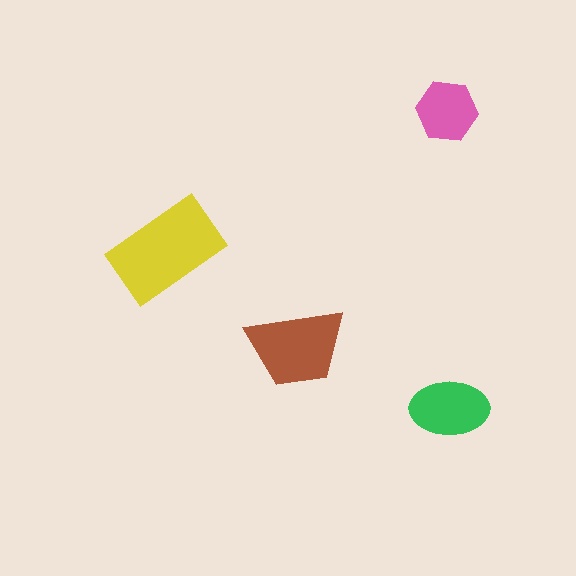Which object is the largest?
The yellow rectangle.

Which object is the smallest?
The pink hexagon.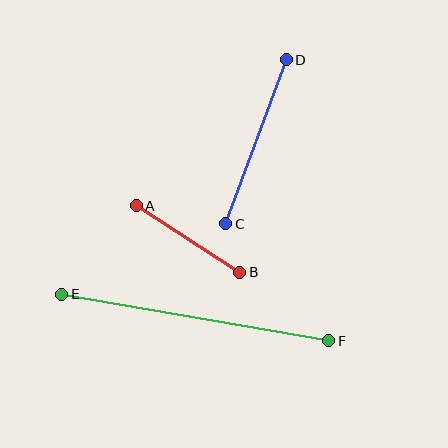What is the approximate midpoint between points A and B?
The midpoint is at approximately (188, 239) pixels.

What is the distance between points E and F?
The distance is approximately 271 pixels.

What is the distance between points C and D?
The distance is approximately 175 pixels.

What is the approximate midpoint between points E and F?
The midpoint is at approximately (195, 318) pixels.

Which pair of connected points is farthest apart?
Points E and F are farthest apart.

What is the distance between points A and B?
The distance is approximately 123 pixels.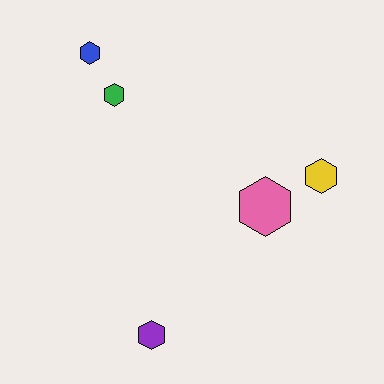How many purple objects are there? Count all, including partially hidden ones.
There is 1 purple object.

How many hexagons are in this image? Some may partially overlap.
There are 5 hexagons.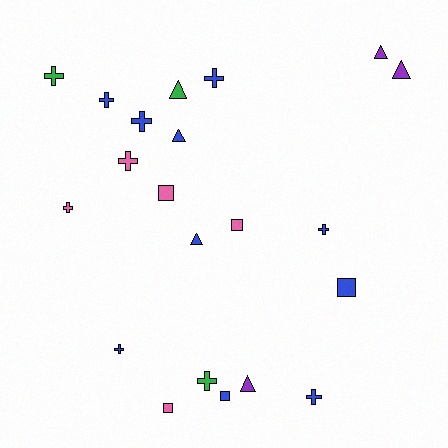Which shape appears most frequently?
Cross, with 10 objects.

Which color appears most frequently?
Blue, with 10 objects.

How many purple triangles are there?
There are 3 purple triangles.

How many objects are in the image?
There are 21 objects.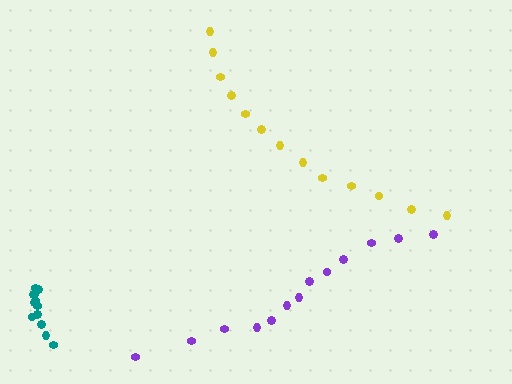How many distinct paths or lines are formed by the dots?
There are 3 distinct paths.